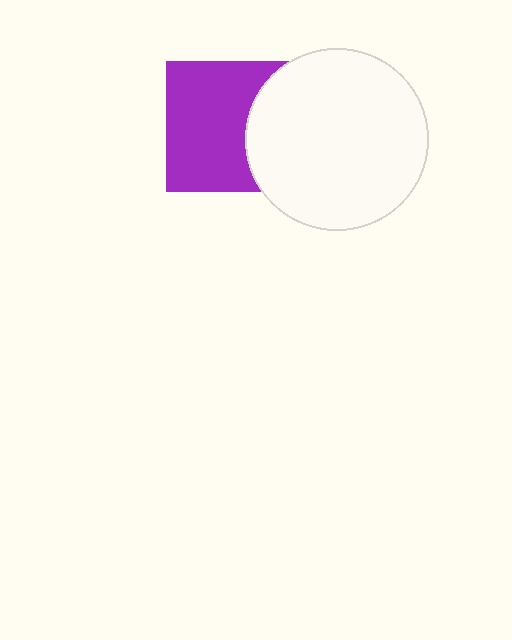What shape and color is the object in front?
The object in front is a white circle.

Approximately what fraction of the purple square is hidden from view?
Roughly 31% of the purple square is hidden behind the white circle.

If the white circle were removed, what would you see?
You would see the complete purple square.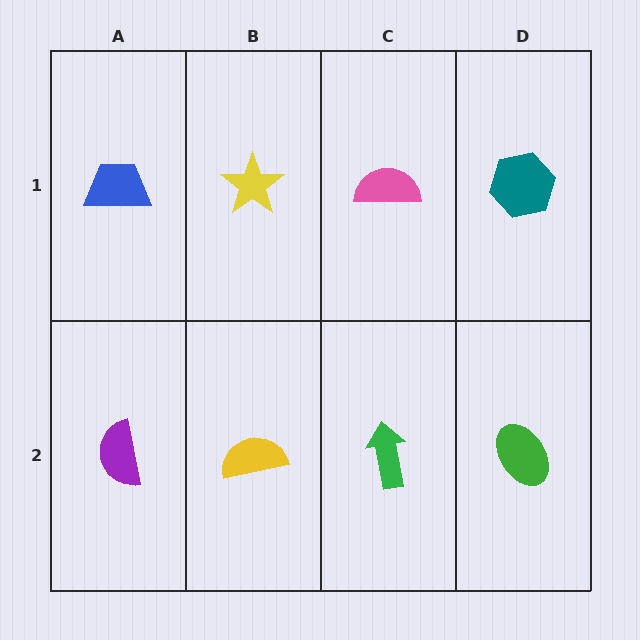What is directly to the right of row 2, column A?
A yellow semicircle.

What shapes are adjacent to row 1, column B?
A yellow semicircle (row 2, column B), a blue trapezoid (row 1, column A), a pink semicircle (row 1, column C).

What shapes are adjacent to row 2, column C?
A pink semicircle (row 1, column C), a yellow semicircle (row 2, column B), a green ellipse (row 2, column D).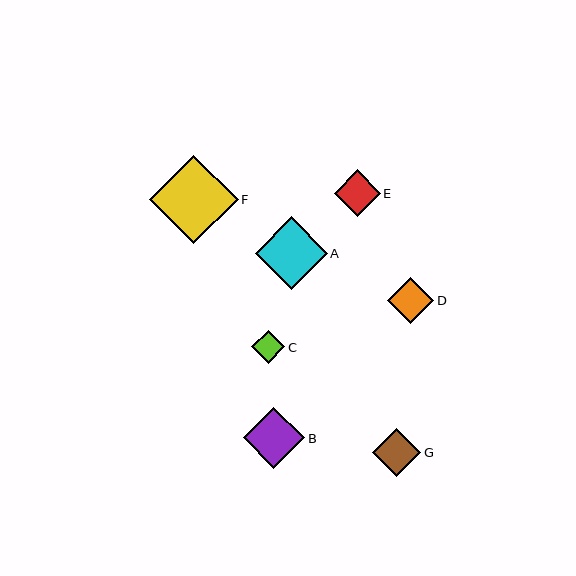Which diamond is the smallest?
Diamond C is the smallest with a size of approximately 33 pixels.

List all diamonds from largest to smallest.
From largest to smallest: F, A, B, G, D, E, C.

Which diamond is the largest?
Diamond F is the largest with a size of approximately 88 pixels.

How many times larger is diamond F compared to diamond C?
Diamond F is approximately 2.7 times the size of diamond C.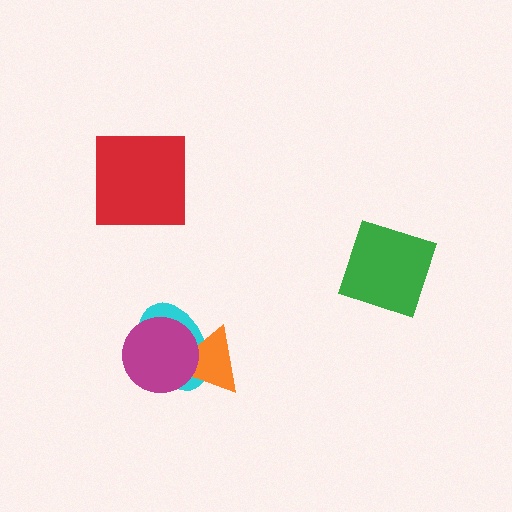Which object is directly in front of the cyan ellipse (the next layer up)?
The orange triangle is directly in front of the cyan ellipse.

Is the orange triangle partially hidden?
Yes, it is partially covered by another shape.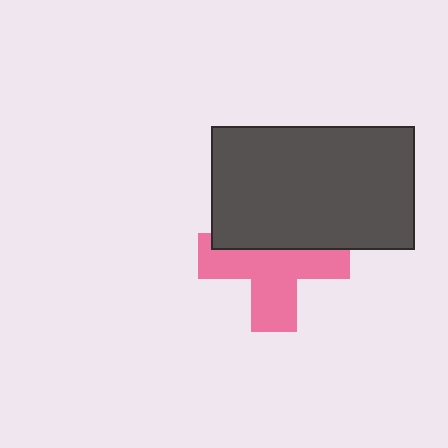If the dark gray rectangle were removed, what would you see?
You would see the complete pink cross.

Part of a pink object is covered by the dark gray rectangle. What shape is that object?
It is a cross.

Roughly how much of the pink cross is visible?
About half of it is visible (roughly 60%).